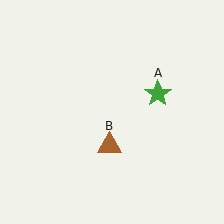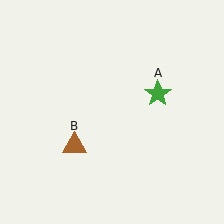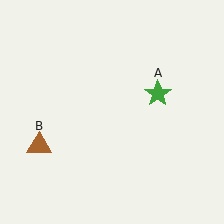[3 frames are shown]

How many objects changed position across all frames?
1 object changed position: brown triangle (object B).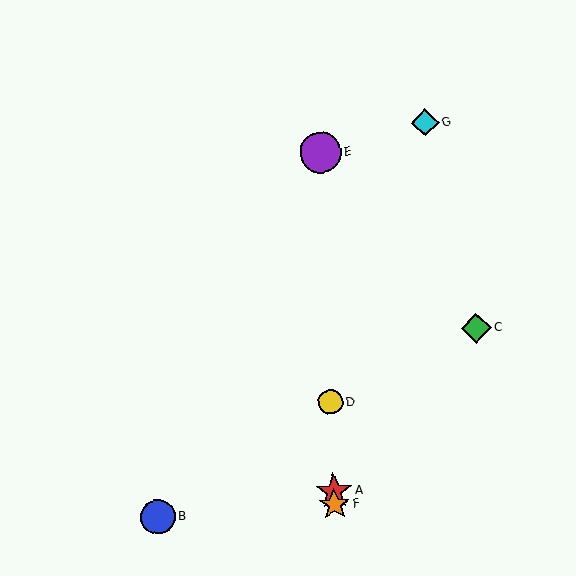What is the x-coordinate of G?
Object G is at x≈425.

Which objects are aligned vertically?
Objects A, D, E, F are aligned vertically.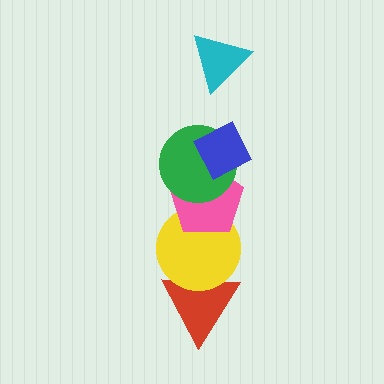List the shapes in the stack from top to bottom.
From top to bottom: the cyan triangle, the blue diamond, the green circle, the pink pentagon, the yellow circle, the red triangle.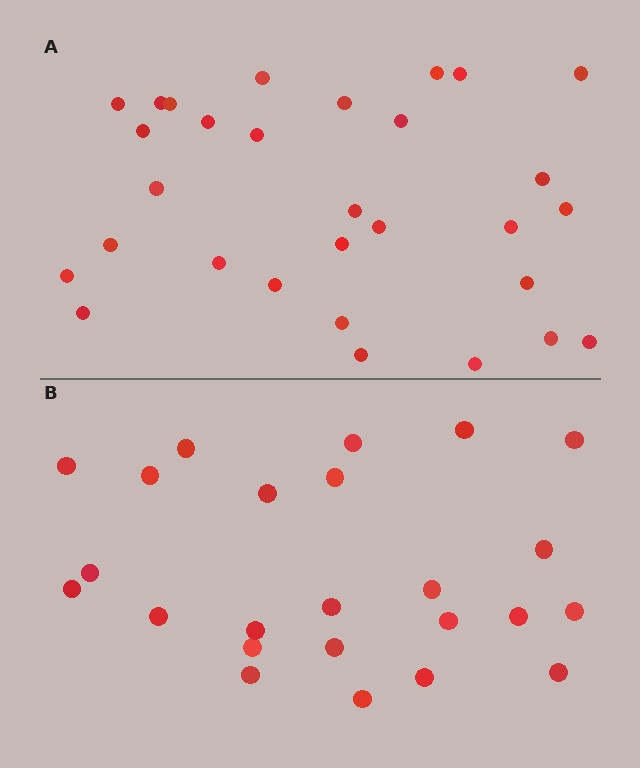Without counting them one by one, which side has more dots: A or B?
Region A (the top region) has more dots.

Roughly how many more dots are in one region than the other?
Region A has about 6 more dots than region B.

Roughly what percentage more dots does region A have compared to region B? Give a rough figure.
About 25% more.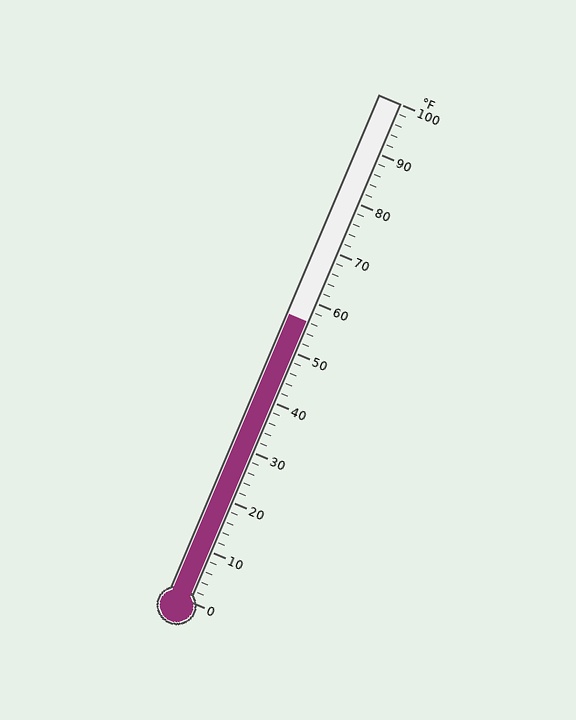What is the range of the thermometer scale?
The thermometer scale ranges from 0°F to 100°F.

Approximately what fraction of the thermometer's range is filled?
The thermometer is filled to approximately 55% of its range.